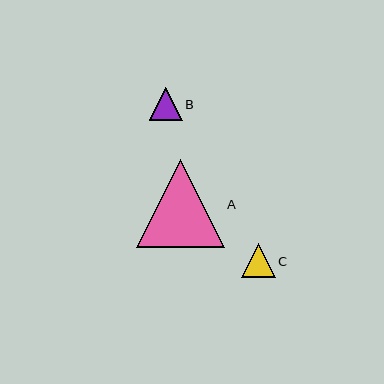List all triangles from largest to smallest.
From largest to smallest: A, C, B.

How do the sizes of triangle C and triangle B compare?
Triangle C and triangle B are approximately the same size.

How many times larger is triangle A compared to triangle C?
Triangle A is approximately 2.6 times the size of triangle C.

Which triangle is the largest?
Triangle A is the largest with a size of approximately 88 pixels.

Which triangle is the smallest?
Triangle B is the smallest with a size of approximately 33 pixels.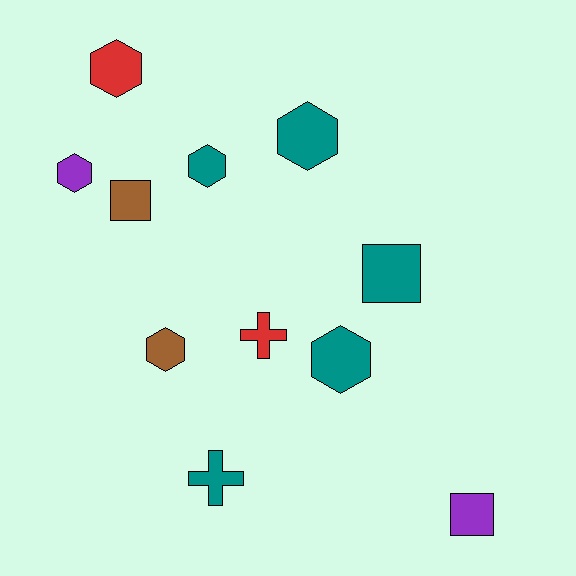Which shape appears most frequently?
Hexagon, with 6 objects.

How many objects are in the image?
There are 11 objects.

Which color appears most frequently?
Teal, with 5 objects.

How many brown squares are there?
There is 1 brown square.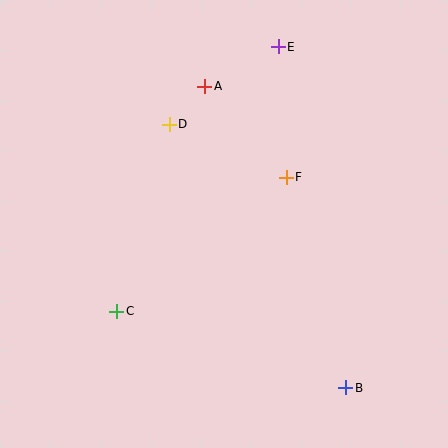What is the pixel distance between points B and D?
The distance between B and D is 317 pixels.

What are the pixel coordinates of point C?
Point C is at (117, 311).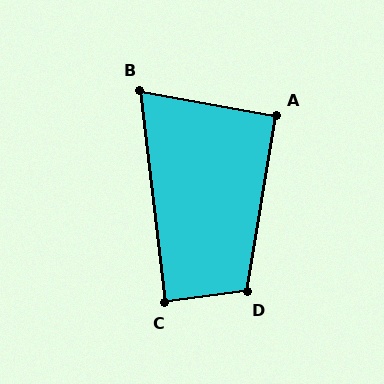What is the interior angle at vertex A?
Approximately 91 degrees (approximately right).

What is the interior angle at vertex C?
Approximately 89 degrees (approximately right).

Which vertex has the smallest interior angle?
B, at approximately 73 degrees.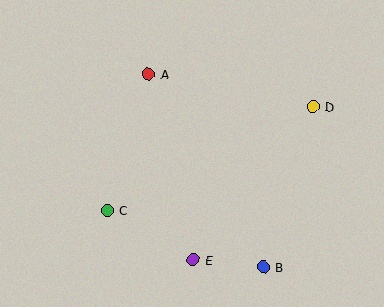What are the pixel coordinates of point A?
Point A is at (148, 74).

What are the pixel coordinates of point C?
Point C is at (107, 211).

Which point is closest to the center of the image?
Point A at (148, 74) is closest to the center.